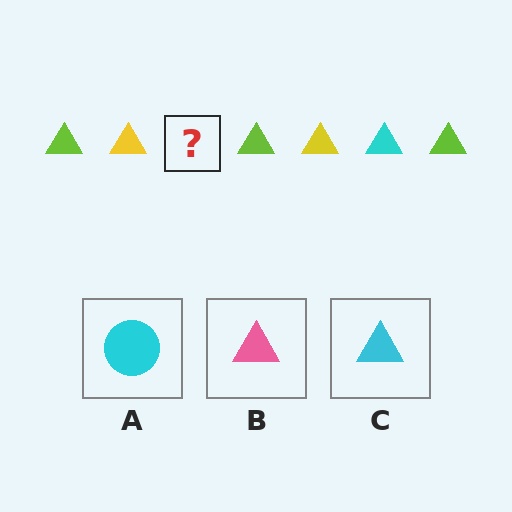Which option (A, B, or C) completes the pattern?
C.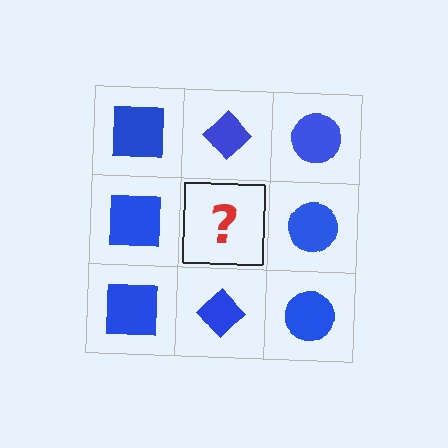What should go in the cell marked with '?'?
The missing cell should contain a blue diamond.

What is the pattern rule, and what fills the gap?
The rule is that each column has a consistent shape. The gap should be filled with a blue diamond.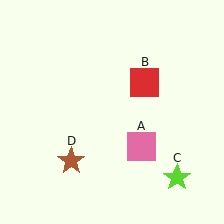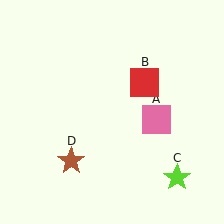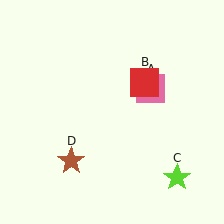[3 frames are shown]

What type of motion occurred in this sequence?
The pink square (object A) rotated counterclockwise around the center of the scene.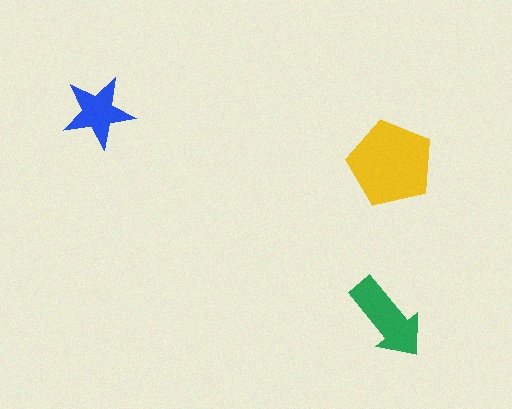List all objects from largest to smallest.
The yellow pentagon, the green arrow, the blue star.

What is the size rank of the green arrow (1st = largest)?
2nd.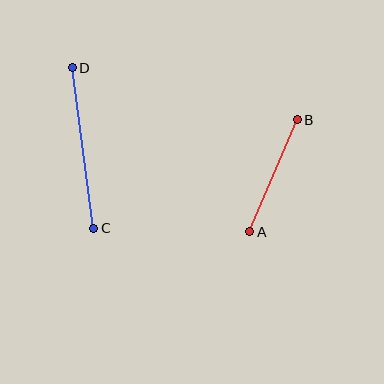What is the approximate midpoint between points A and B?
The midpoint is at approximately (274, 176) pixels.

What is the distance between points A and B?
The distance is approximately 121 pixels.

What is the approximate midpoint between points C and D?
The midpoint is at approximately (83, 148) pixels.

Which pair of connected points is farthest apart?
Points C and D are farthest apart.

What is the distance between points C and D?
The distance is approximately 162 pixels.